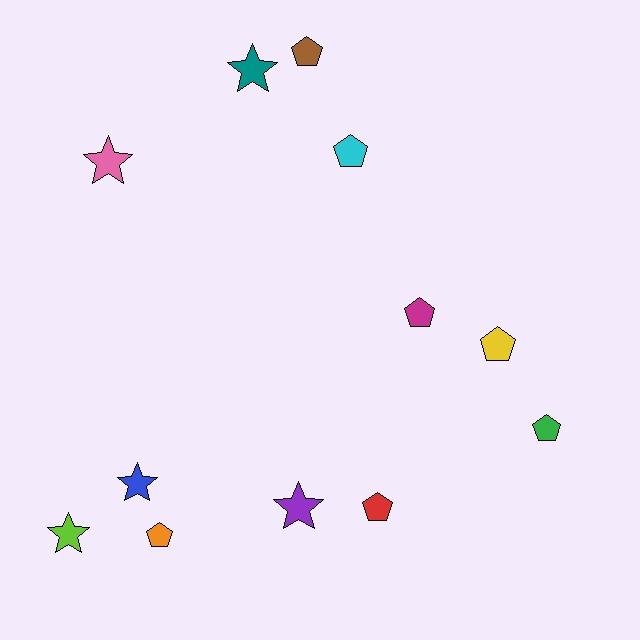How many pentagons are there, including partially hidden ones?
There are 7 pentagons.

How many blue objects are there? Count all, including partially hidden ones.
There is 1 blue object.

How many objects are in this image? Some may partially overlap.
There are 12 objects.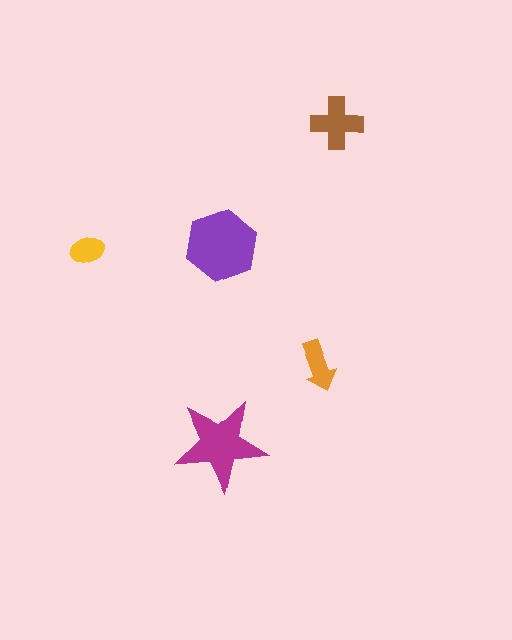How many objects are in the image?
There are 5 objects in the image.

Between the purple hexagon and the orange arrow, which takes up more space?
The purple hexagon.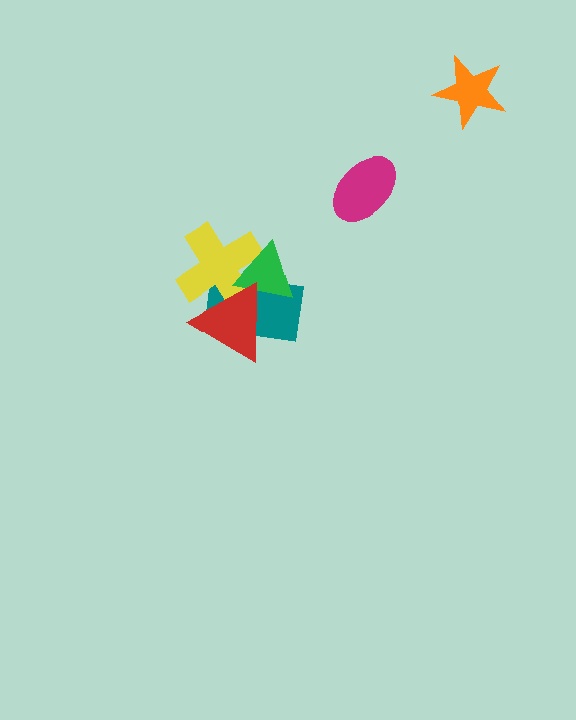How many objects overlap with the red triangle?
3 objects overlap with the red triangle.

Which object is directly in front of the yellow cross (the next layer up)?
The green triangle is directly in front of the yellow cross.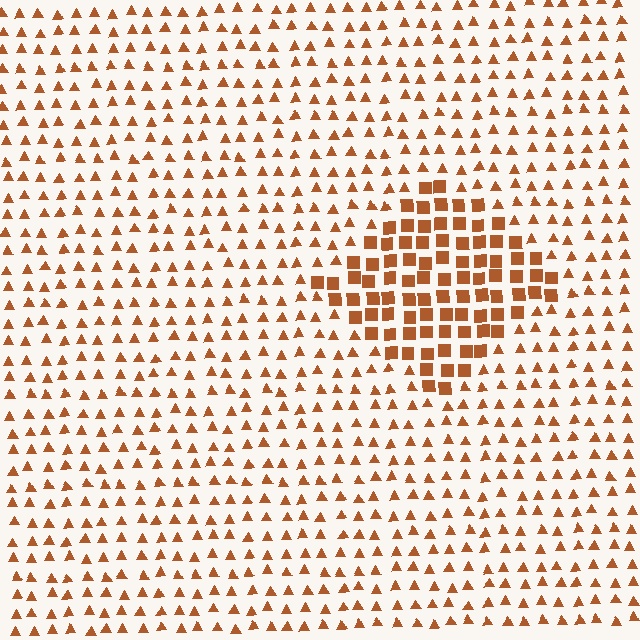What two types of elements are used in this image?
The image uses squares inside the diamond region and triangles outside it.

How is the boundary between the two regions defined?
The boundary is defined by a change in element shape: squares inside vs. triangles outside. All elements share the same color and spacing.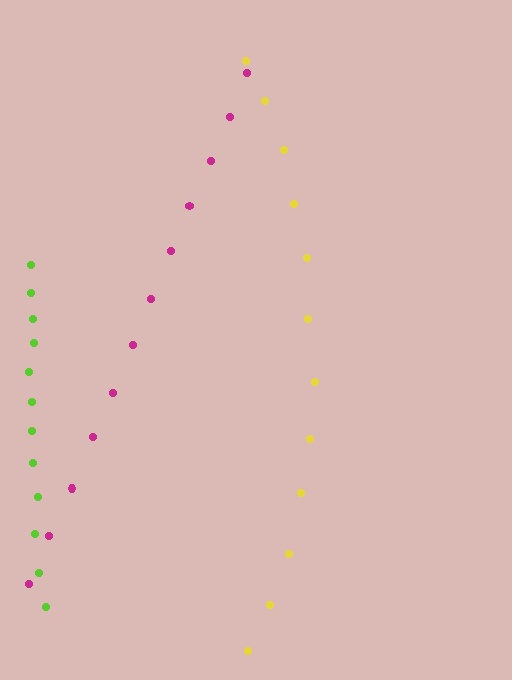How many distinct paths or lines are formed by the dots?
There are 3 distinct paths.